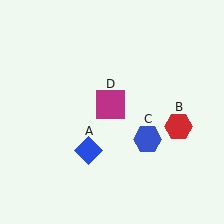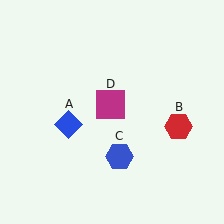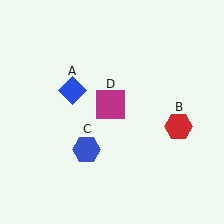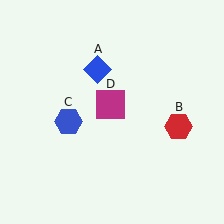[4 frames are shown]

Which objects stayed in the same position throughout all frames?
Red hexagon (object B) and magenta square (object D) remained stationary.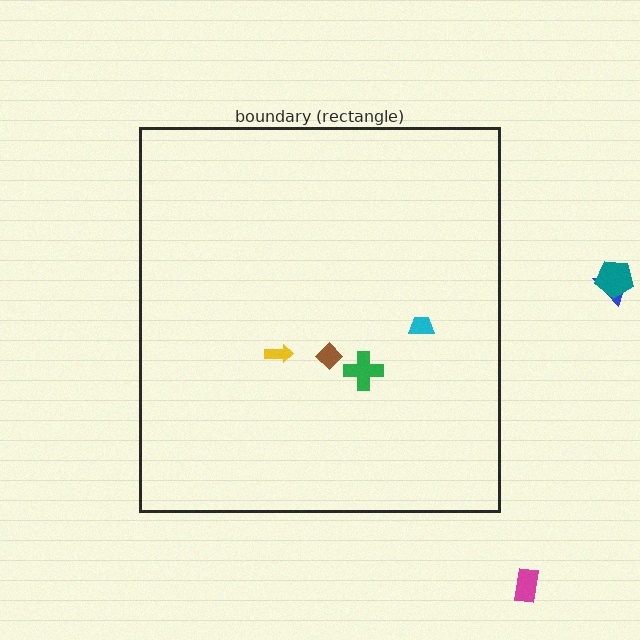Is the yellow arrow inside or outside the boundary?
Inside.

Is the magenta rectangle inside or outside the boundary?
Outside.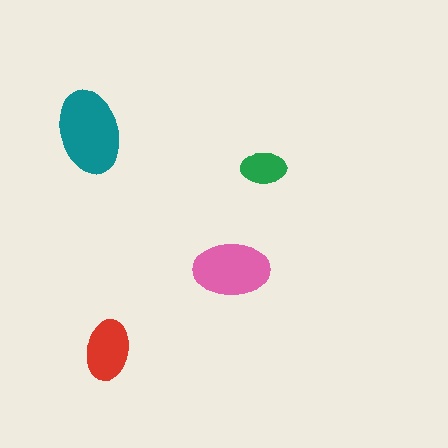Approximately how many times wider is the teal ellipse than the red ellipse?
About 1.5 times wider.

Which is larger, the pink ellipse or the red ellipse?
The pink one.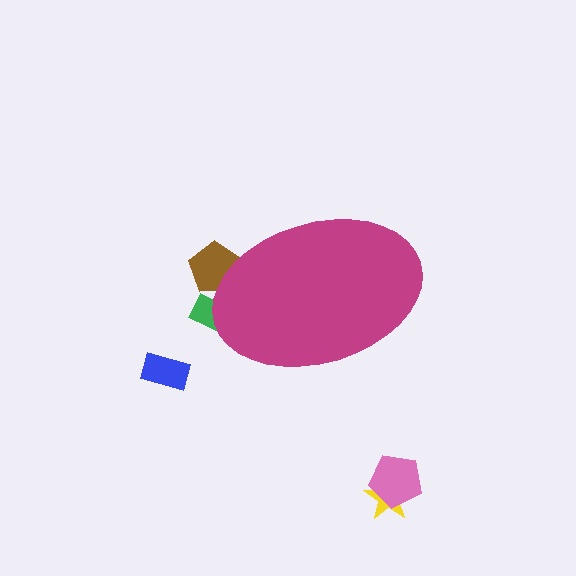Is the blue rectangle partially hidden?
No, the blue rectangle is fully visible.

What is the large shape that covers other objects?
A magenta ellipse.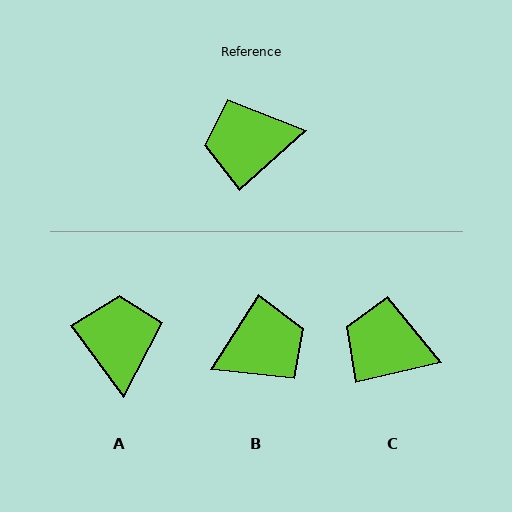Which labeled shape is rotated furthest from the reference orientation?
B, about 164 degrees away.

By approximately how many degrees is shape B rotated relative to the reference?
Approximately 164 degrees clockwise.